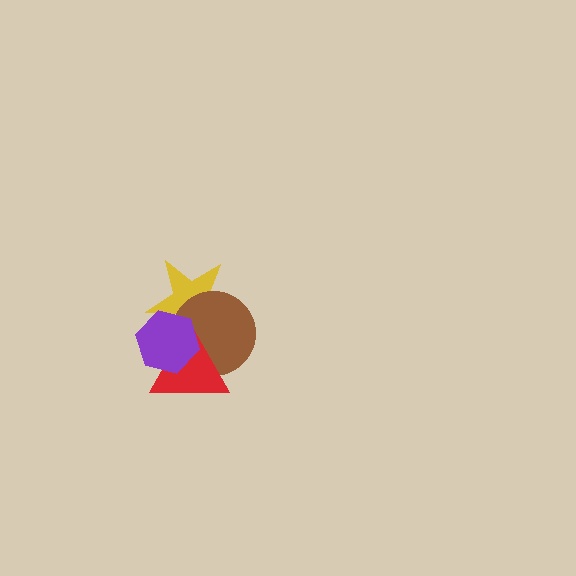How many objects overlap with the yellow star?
3 objects overlap with the yellow star.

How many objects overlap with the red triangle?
3 objects overlap with the red triangle.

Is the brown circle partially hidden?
Yes, it is partially covered by another shape.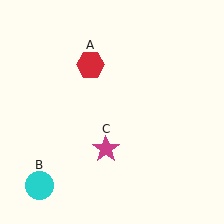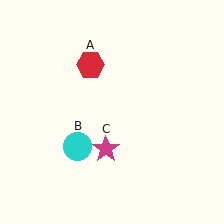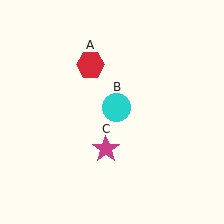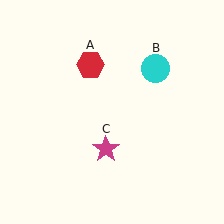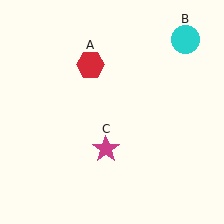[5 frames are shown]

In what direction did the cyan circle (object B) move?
The cyan circle (object B) moved up and to the right.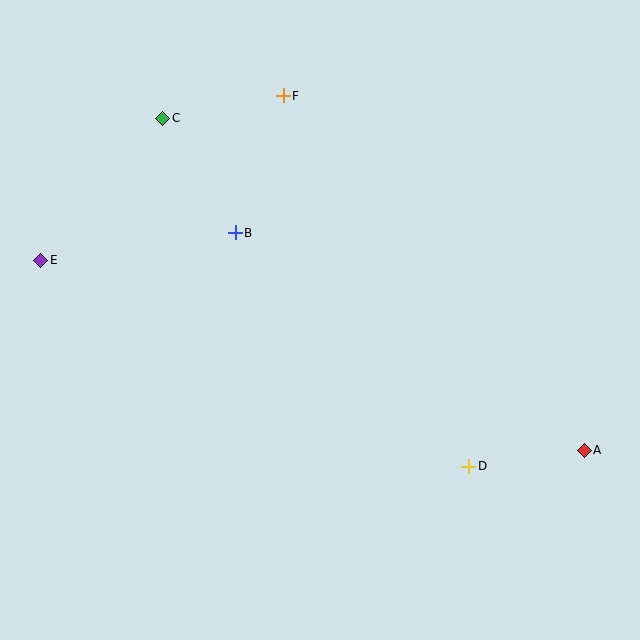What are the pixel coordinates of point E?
Point E is at (41, 260).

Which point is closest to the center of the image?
Point B at (235, 233) is closest to the center.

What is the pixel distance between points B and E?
The distance between B and E is 197 pixels.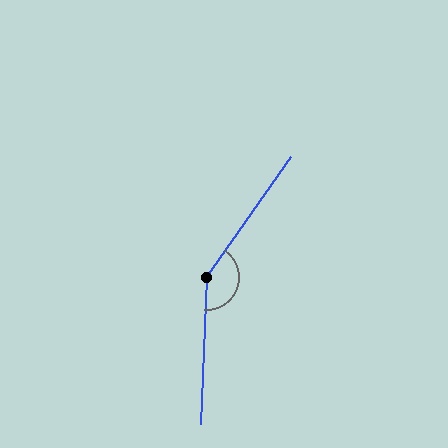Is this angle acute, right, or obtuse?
It is obtuse.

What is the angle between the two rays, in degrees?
Approximately 147 degrees.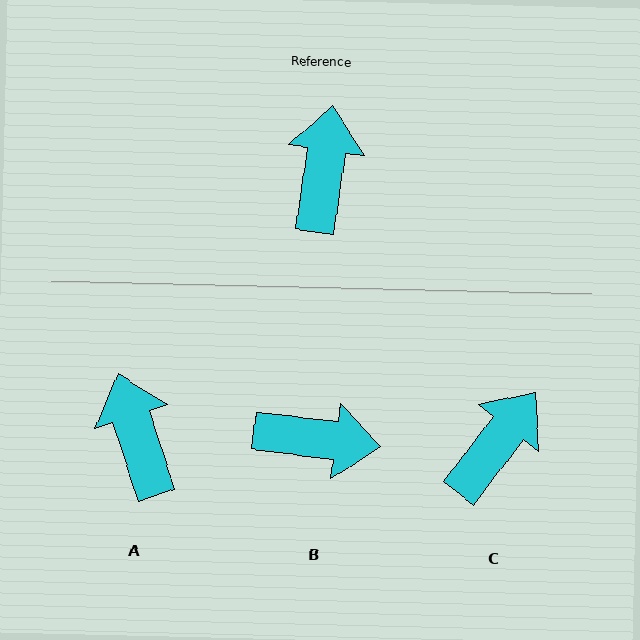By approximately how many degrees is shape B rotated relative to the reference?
Approximately 89 degrees clockwise.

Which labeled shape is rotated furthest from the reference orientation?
B, about 89 degrees away.